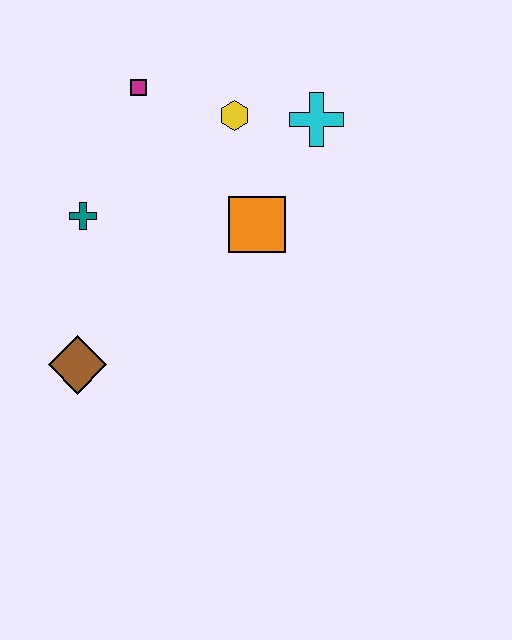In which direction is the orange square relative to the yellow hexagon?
The orange square is below the yellow hexagon.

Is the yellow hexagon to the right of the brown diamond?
Yes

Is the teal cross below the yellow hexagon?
Yes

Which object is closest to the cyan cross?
The yellow hexagon is closest to the cyan cross.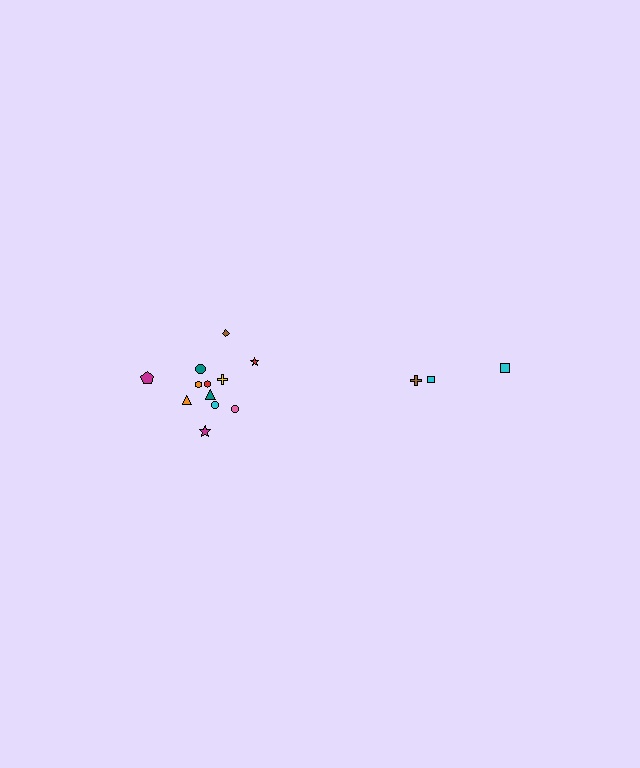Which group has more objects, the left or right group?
The left group.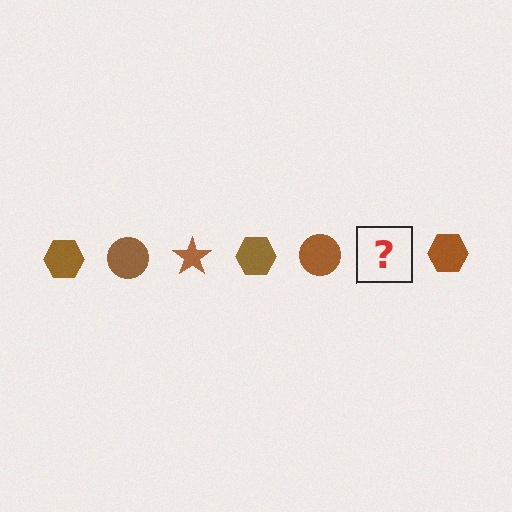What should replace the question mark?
The question mark should be replaced with a brown star.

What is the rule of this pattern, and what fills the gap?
The rule is that the pattern cycles through hexagon, circle, star shapes in brown. The gap should be filled with a brown star.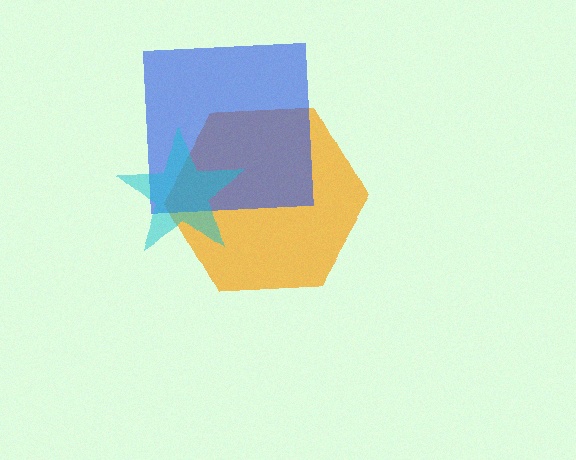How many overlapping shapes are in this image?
There are 3 overlapping shapes in the image.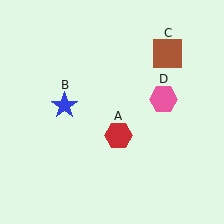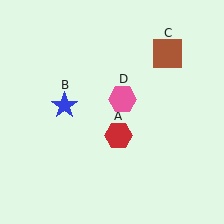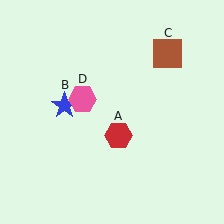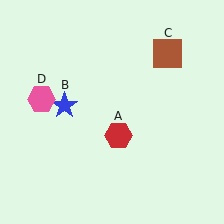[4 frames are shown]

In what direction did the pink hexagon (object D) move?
The pink hexagon (object D) moved left.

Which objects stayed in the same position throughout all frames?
Red hexagon (object A) and blue star (object B) and brown square (object C) remained stationary.